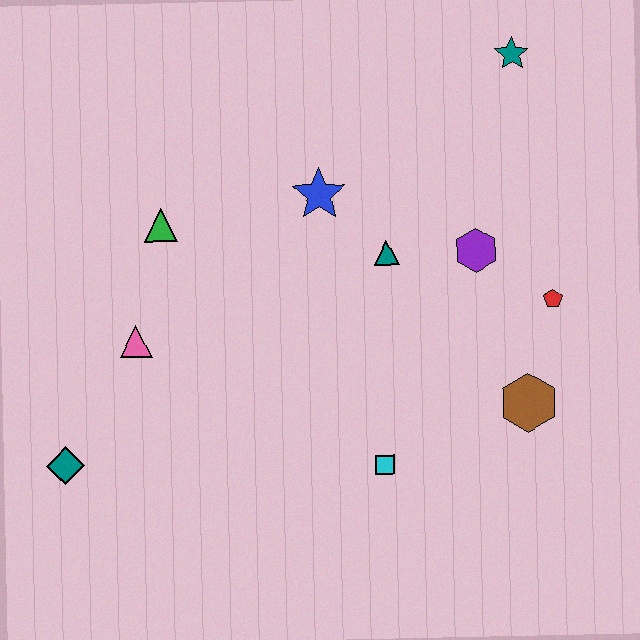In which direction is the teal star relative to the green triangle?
The teal star is to the right of the green triangle.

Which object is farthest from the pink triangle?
The teal star is farthest from the pink triangle.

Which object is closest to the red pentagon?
The purple hexagon is closest to the red pentagon.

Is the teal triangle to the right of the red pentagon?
No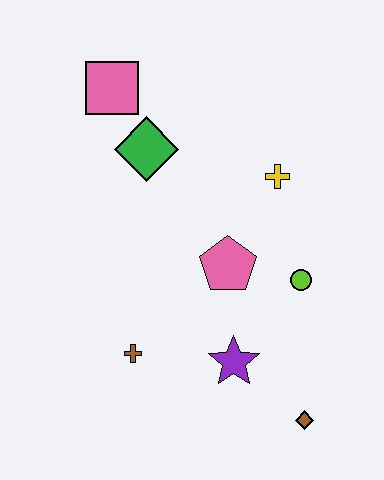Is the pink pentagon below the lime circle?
No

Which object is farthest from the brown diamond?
The pink square is farthest from the brown diamond.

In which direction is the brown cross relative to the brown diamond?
The brown cross is to the left of the brown diamond.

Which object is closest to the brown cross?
The purple star is closest to the brown cross.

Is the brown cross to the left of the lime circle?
Yes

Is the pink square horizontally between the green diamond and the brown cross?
No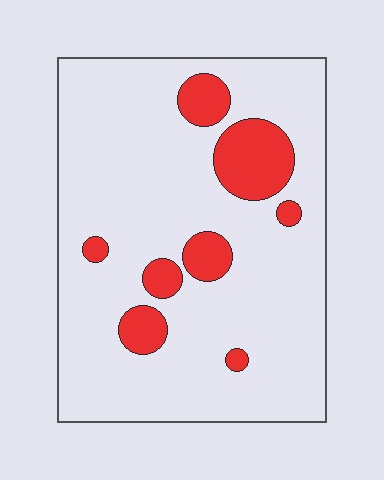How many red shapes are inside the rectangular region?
8.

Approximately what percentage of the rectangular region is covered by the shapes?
Approximately 15%.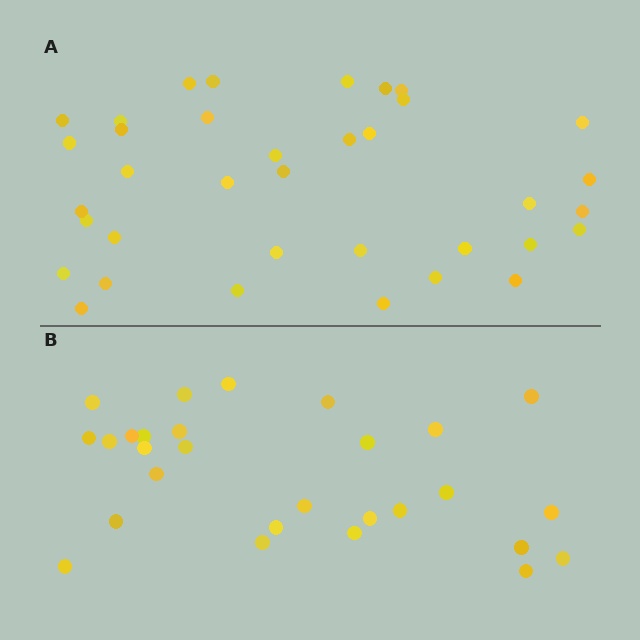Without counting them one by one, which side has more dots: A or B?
Region A (the top region) has more dots.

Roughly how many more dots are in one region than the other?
Region A has roughly 8 or so more dots than region B.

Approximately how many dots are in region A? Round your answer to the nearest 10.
About 40 dots. (The exact count is 36, which rounds to 40.)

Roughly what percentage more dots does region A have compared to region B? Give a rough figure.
About 30% more.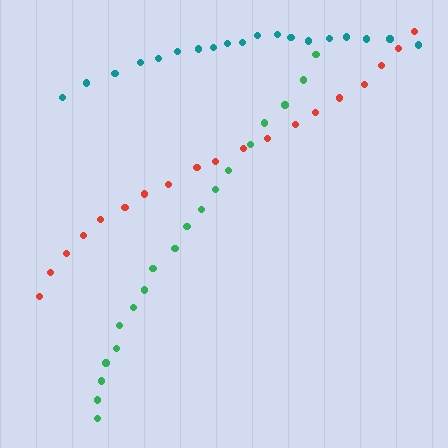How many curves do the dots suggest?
There are 3 distinct paths.